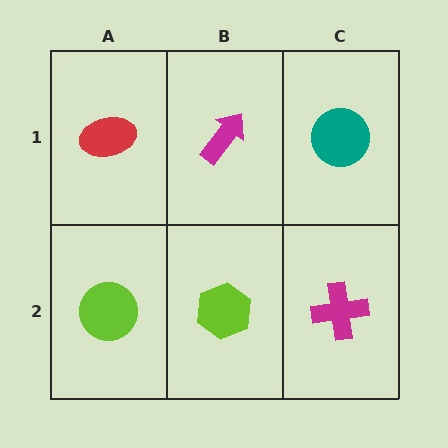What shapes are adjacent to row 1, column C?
A magenta cross (row 2, column C), a magenta arrow (row 1, column B).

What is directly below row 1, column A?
A lime circle.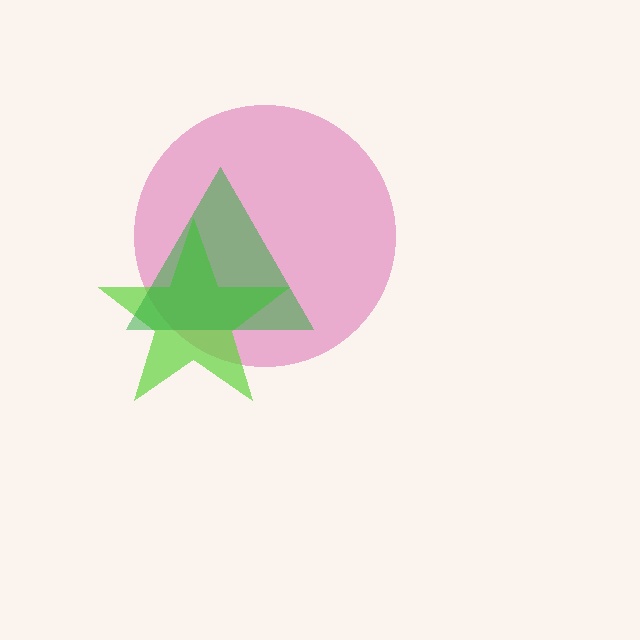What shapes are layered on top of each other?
The layered shapes are: a pink circle, a lime star, a green triangle.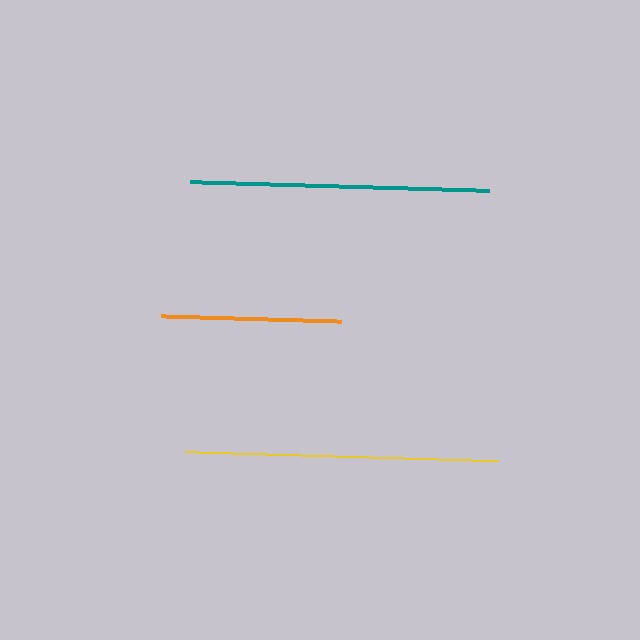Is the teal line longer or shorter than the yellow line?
The yellow line is longer than the teal line.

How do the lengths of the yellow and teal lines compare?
The yellow and teal lines are approximately the same length.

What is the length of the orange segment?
The orange segment is approximately 180 pixels long.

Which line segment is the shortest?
The orange line is the shortest at approximately 180 pixels.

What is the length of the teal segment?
The teal segment is approximately 299 pixels long.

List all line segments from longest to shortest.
From longest to shortest: yellow, teal, orange.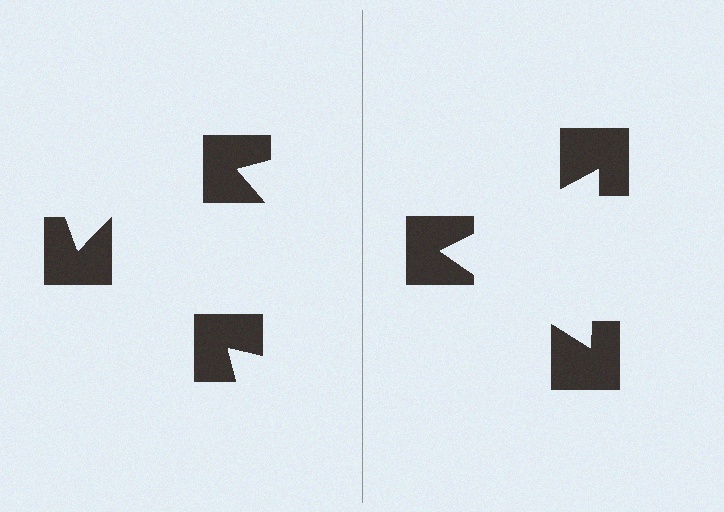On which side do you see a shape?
An illusory triangle appears on the right side. On the left side the wedge cuts are rotated, so no coherent shape forms.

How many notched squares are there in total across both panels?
6 — 3 on each side.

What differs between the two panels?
The notched squares are positioned identically on both sides; only the wedge orientations differ. On the right they align to a triangle; on the left they are misaligned.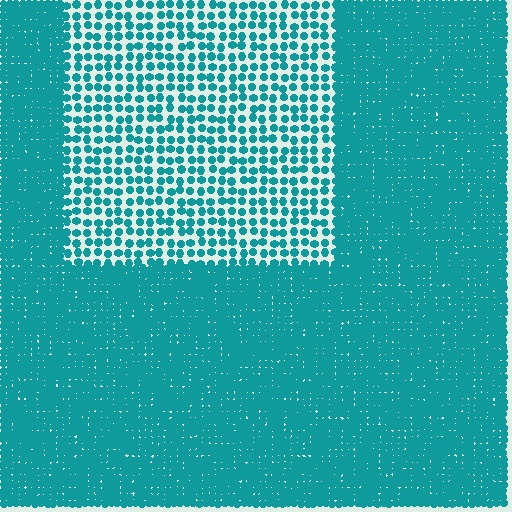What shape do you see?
I see a rectangle.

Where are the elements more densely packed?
The elements are more densely packed outside the rectangle boundary.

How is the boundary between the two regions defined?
The boundary is defined by a change in element density (approximately 2.7x ratio). All elements are the same color, size, and shape.